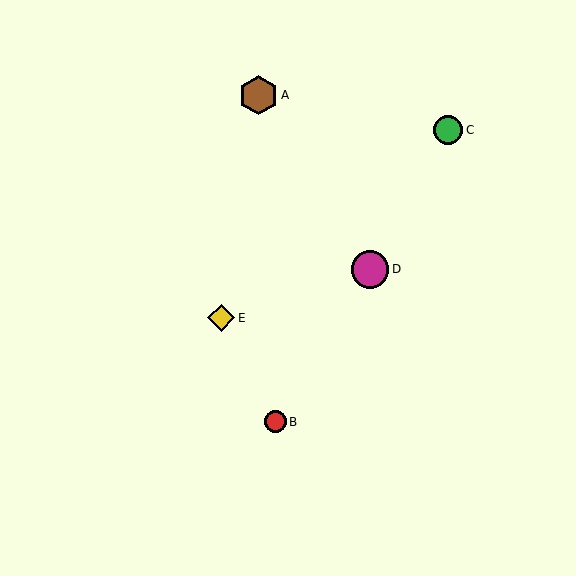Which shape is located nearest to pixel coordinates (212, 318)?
The yellow diamond (labeled E) at (221, 318) is nearest to that location.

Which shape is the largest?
The brown hexagon (labeled A) is the largest.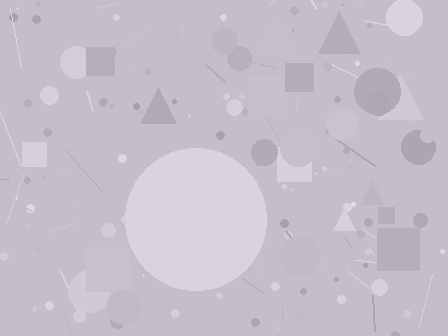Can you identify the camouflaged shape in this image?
The camouflaged shape is a circle.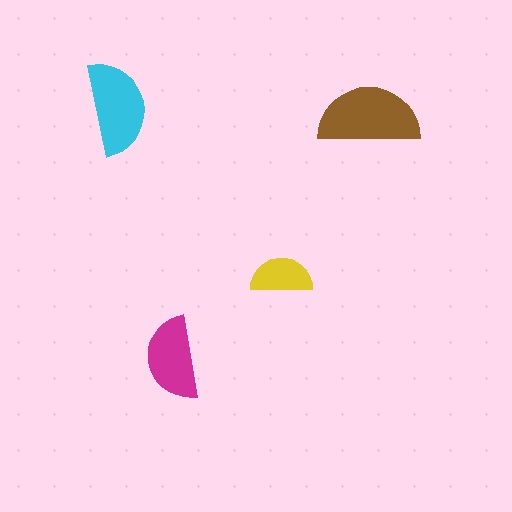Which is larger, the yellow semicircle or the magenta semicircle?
The magenta one.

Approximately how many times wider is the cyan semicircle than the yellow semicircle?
About 1.5 times wider.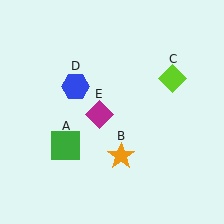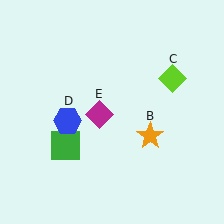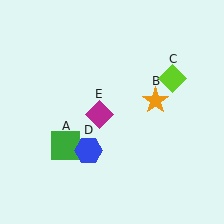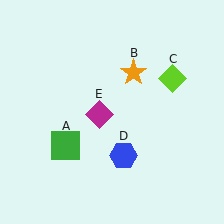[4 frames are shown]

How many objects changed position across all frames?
2 objects changed position: orange star (object B), blue hexagon (object D).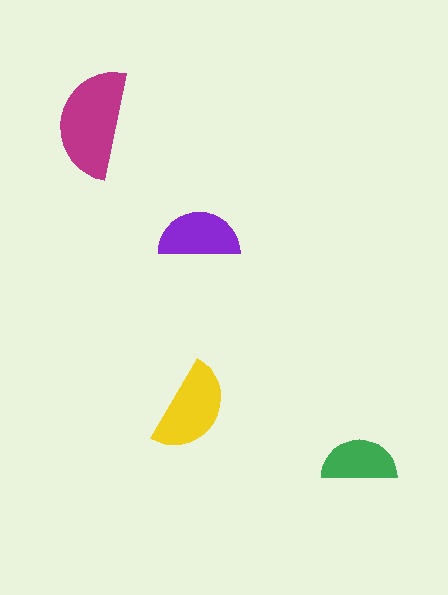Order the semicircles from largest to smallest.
the magenta one, the yellow one, the purple one, the green one.